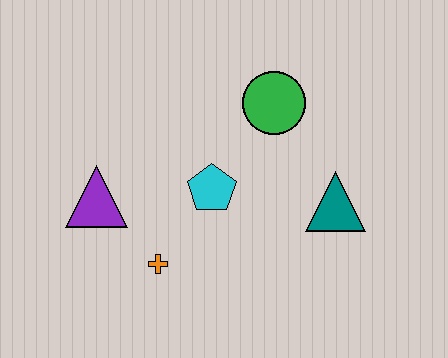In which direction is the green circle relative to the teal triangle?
The green circle is above the teal triangle.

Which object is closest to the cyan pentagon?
The orange cross is closest to the cyan pentagon.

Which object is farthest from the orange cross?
The green circle is farthest from the orange cross.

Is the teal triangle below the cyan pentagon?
Yes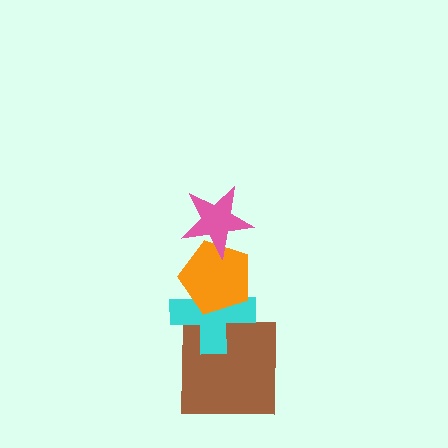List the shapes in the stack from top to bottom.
From top to bottom: the pink star, the orange pentagon, the cyan cross, the brown square.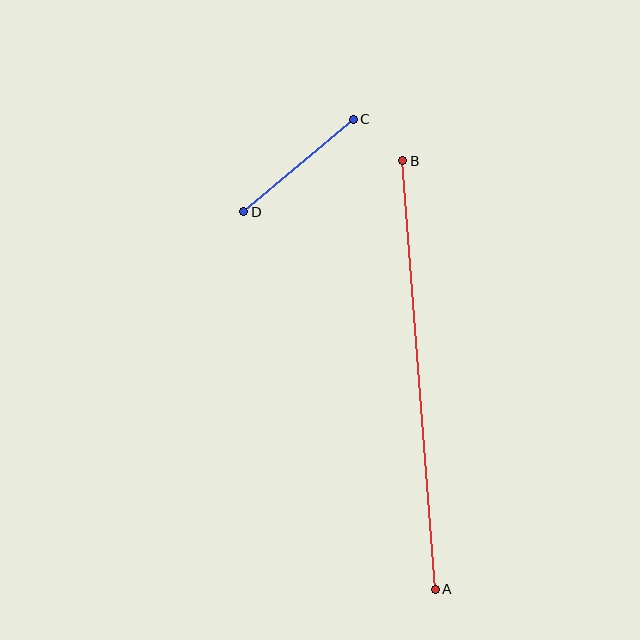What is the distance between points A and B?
The distance is approximately 430 pixels.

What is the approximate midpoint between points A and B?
The midpoint is at approximately (419, 375) pixels.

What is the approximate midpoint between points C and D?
The midpoint is at approximately (298, 166) pixels.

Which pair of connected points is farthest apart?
Points A and B are farthest apart.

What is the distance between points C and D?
The distance is approximately 143 pixels.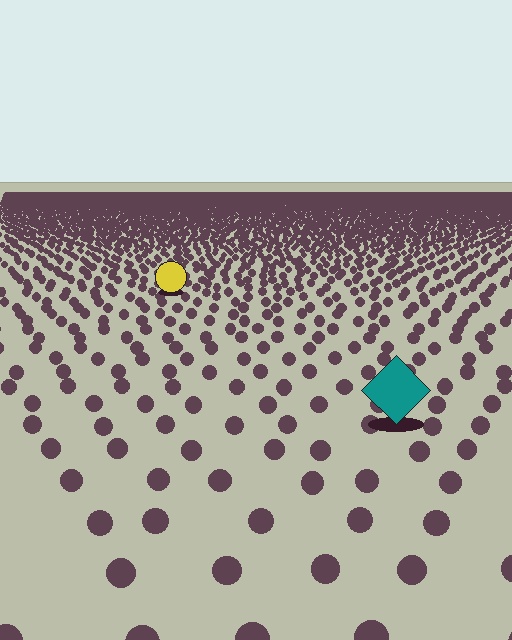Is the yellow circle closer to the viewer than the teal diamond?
No. The teal diamond is closer — you can tell from the texture gradient: the ground texture is coarser near it.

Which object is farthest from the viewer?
The yellow circle is farthest from the viewer. It appears smaller and the ground texture around it is denser.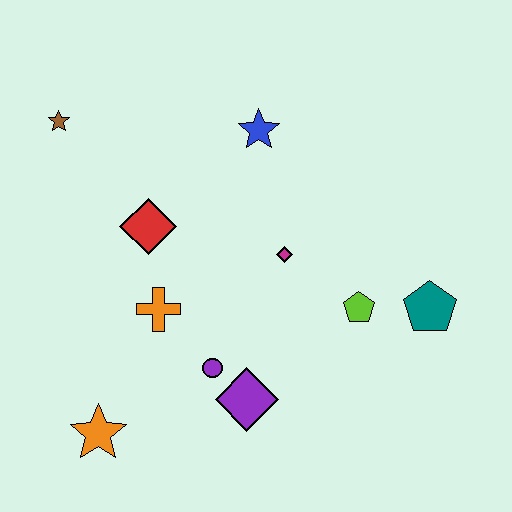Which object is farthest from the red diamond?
The teal pentagon is farthest from the red diamond.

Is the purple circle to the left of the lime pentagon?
Yes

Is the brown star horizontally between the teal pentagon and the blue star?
No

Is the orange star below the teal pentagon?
Yes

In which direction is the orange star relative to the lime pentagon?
The orange star is to the left of the lime pentagon.